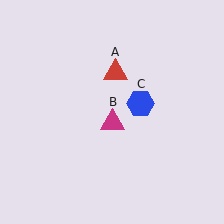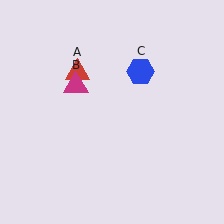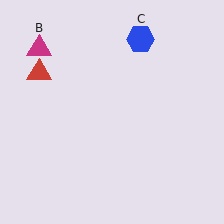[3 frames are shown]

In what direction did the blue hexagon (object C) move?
The blue hexagon (object C) moved up.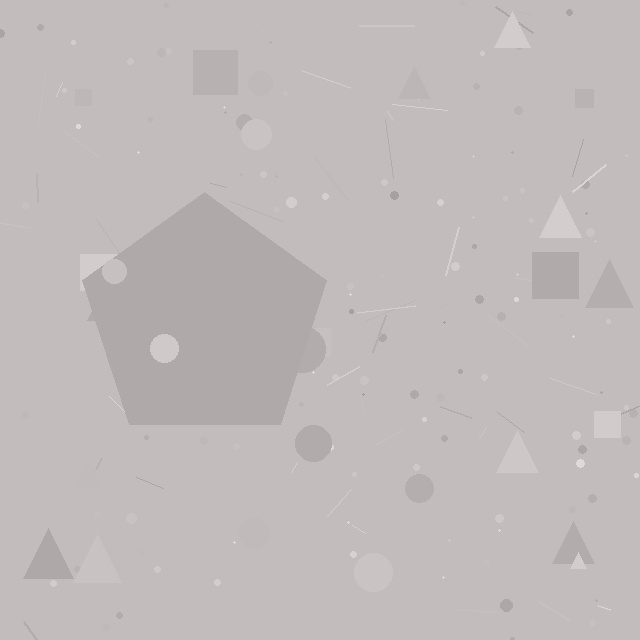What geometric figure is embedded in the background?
A pentagon is embedded in the background.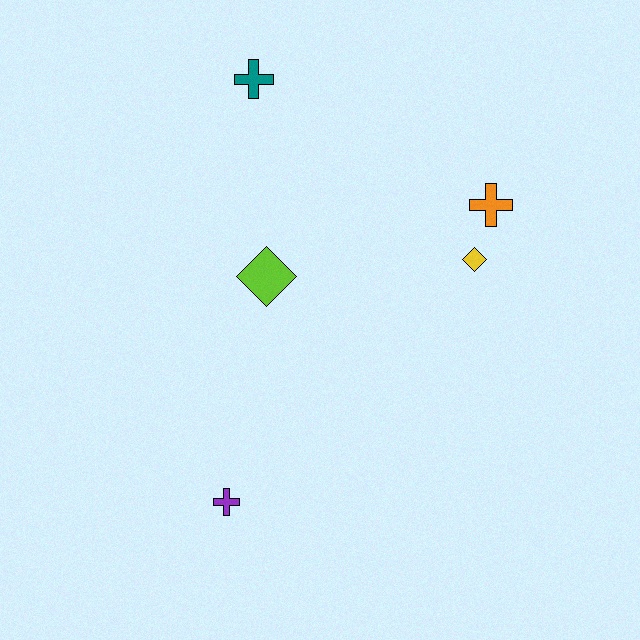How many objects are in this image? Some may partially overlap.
There are 5 objects.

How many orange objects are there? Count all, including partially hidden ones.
There is 1 orange object.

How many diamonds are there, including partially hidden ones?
There are 2 diamonds.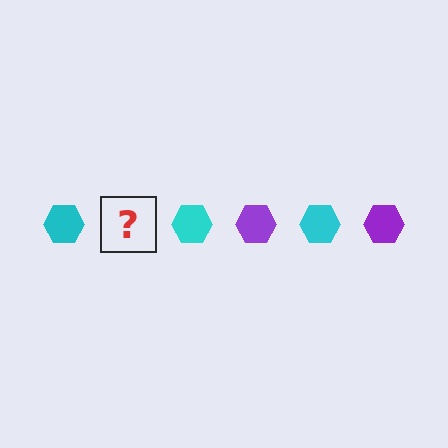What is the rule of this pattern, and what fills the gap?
The rule is that the pattern cycles through cyan, purple hexagons. The gap should be filled with a purple hexagon.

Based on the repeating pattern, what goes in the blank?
The blank should be a purple hexagon.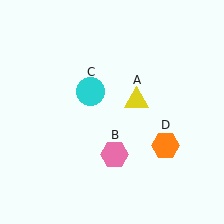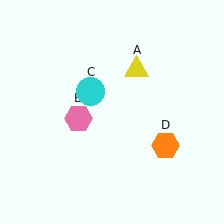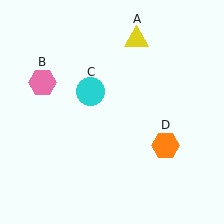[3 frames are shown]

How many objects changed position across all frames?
2 objects changed position: yellow triangle (object A), pink hexagon (object B).